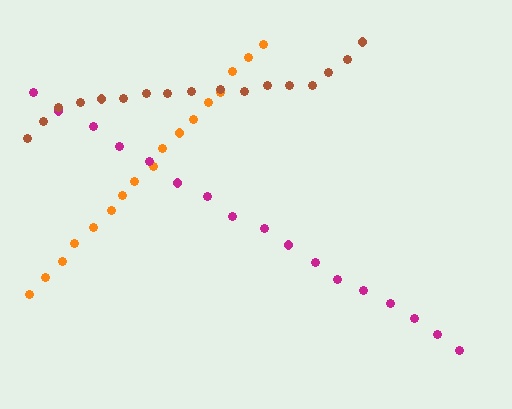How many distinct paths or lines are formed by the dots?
There are 3 distinct paths.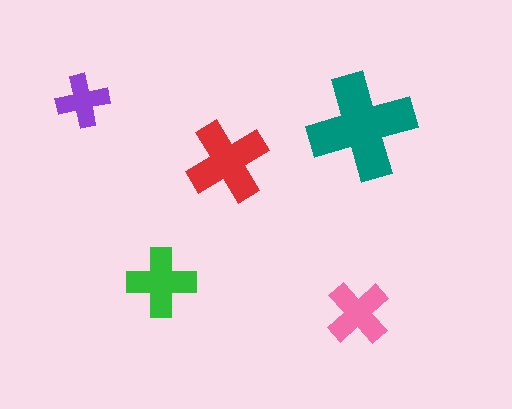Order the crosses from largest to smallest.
the teal one, the red one, the green one, the pink one, the purple one.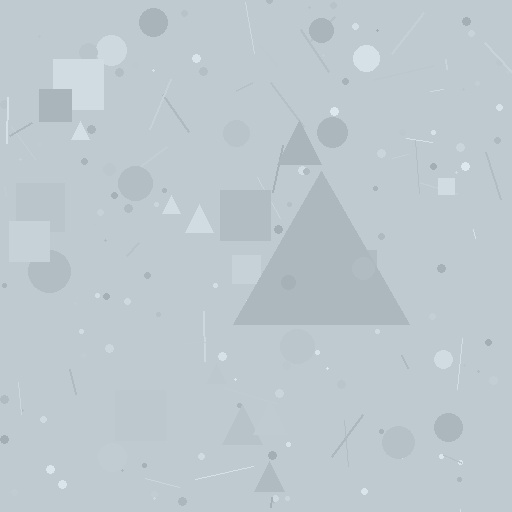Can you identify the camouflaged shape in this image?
The camouflaged shape is a triangle.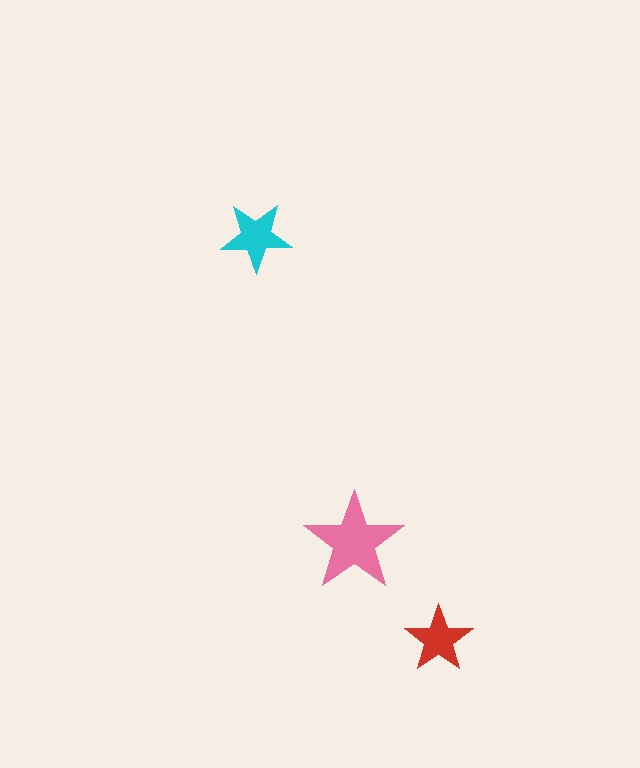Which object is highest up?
The cyan star is topmost.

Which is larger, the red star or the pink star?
The pink one.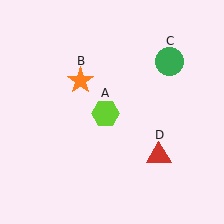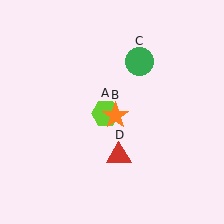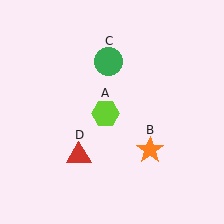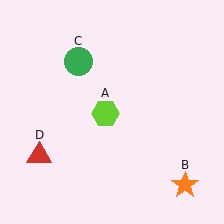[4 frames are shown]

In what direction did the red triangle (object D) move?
The red triangle (object D) moved left.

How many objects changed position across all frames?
3 objects changed position: orange star (object B), green circle (object C), red triangle (object D).